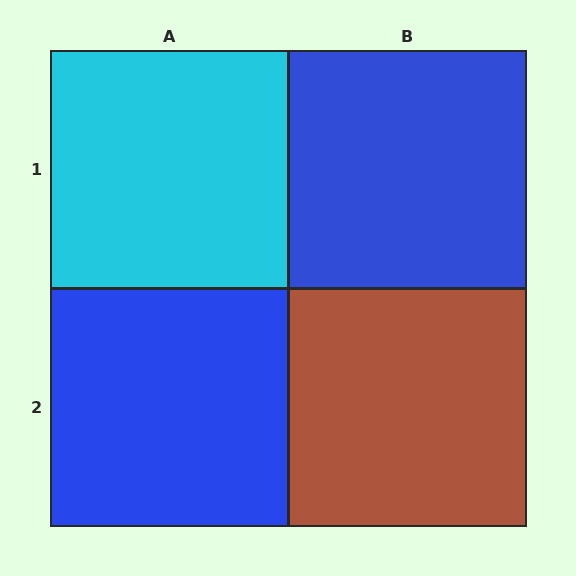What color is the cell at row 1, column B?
Blue.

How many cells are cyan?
1 cell is cyan.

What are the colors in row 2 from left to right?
Blue, brown.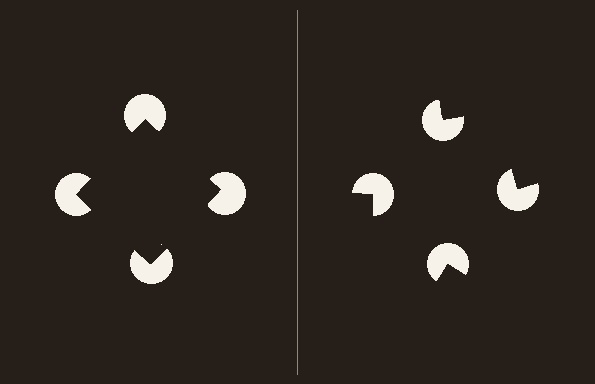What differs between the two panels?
The pac-man discs are positioned identically on both sides; only the wedge orientations differ. On the left they align to a square; on the right they are misaligned.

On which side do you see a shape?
An illusory square appears on the left side. On the right side the wedge cuts are rotated, so no coherent shape forms.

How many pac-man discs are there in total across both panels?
8 — 4 on each side.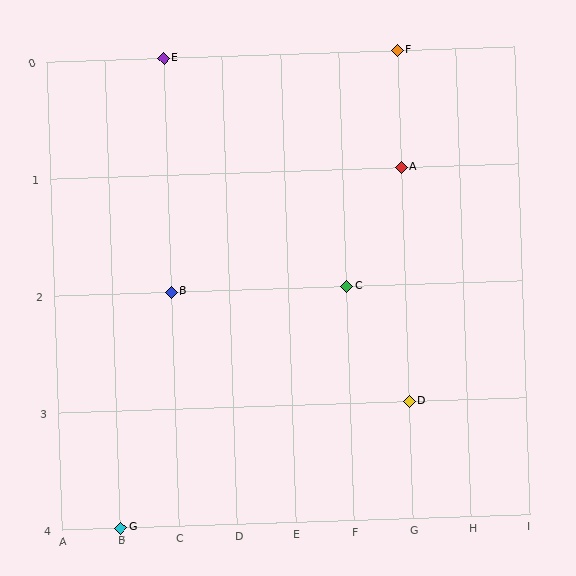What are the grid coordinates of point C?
Point C is at grid coordinates (F, 2).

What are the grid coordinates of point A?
Point A is at grid coordinates (G, 1).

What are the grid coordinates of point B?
Point B is at grid coordinates (C, 2).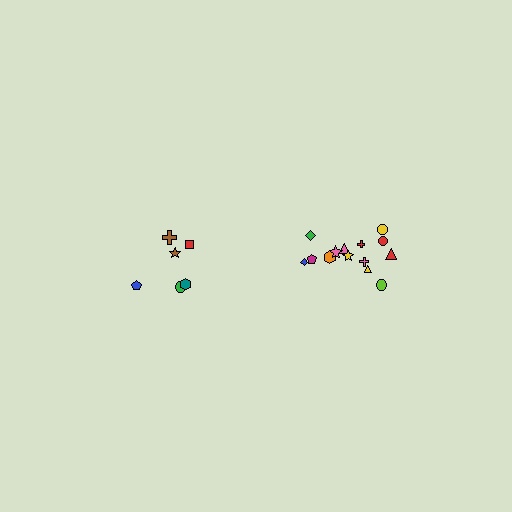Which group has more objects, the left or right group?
The right group.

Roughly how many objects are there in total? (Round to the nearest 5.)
Roughly 20 objects in total.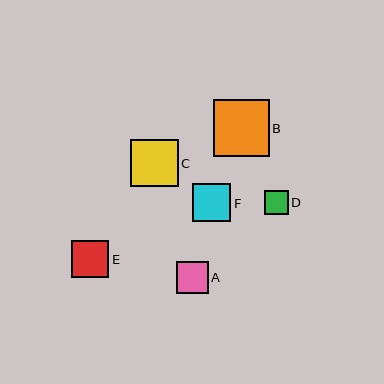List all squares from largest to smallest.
From largest to smallest: B, C, F, E, A, D.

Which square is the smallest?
Square D is the smallest with a size of approximately 24 pixels.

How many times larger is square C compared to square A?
Square C is approximately 1.5 times the size of square A.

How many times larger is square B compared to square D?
Square B is approximately 2.3 times the size of square D.